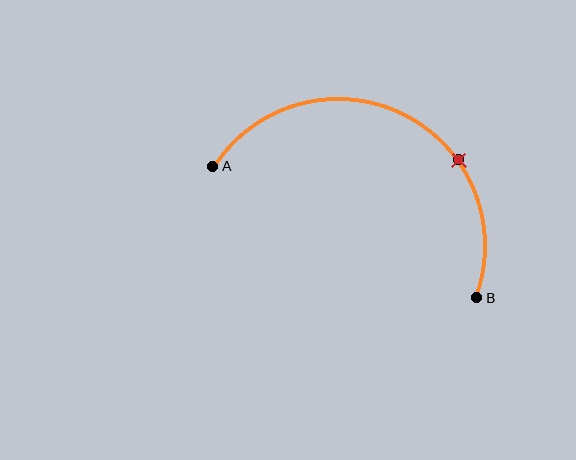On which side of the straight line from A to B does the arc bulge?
The arc bulges above the straight line connecting A and B.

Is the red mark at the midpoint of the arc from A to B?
No. The red mark lies on the arc but is closer to endpoint B. The arc midpoint would be at the point on the curve equidistant along the arc from both A and B.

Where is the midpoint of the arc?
The arc midpoint is the point on the curve farthest from the straight line joining A and B. It sits above that line.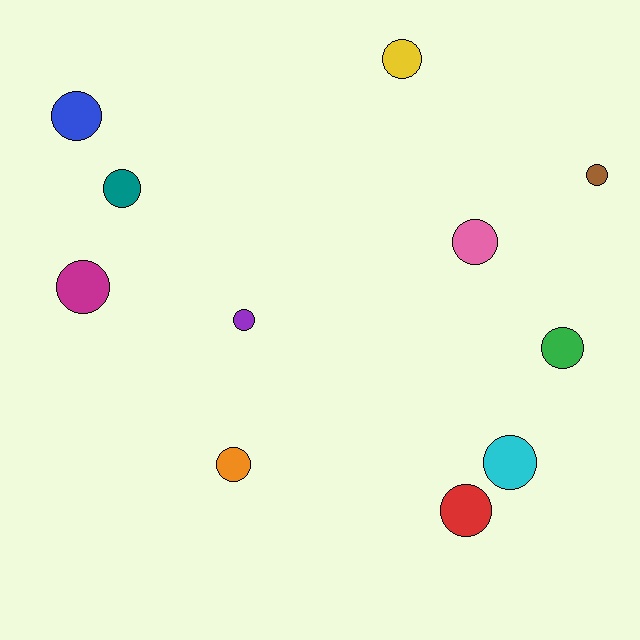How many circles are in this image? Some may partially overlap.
There are 11 circles.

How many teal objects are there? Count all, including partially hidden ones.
There is 1 teal object.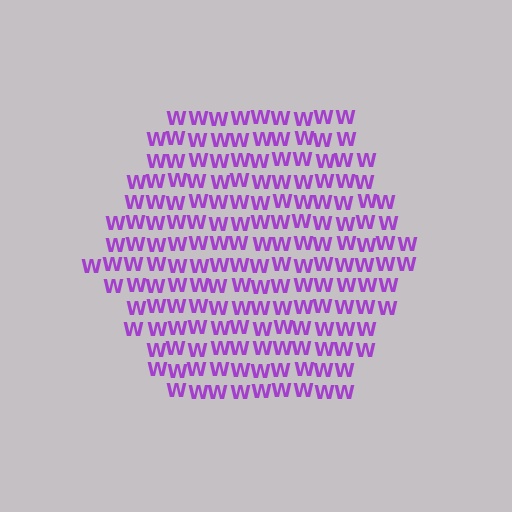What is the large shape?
The large shape is a hexagon.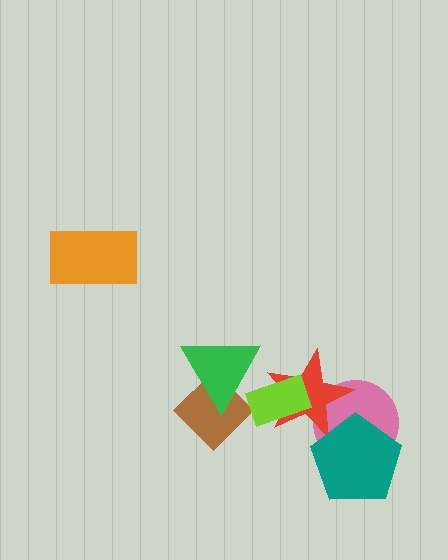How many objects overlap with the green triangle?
2 objects overlap with the green triangle.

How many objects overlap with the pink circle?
2 objects overlap with the pink circle.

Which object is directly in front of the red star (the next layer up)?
The lime rectangle is directly in front of the red star.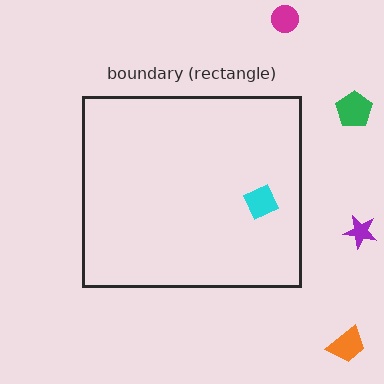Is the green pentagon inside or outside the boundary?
Outside.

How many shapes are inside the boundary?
1 inside, 4 outside.